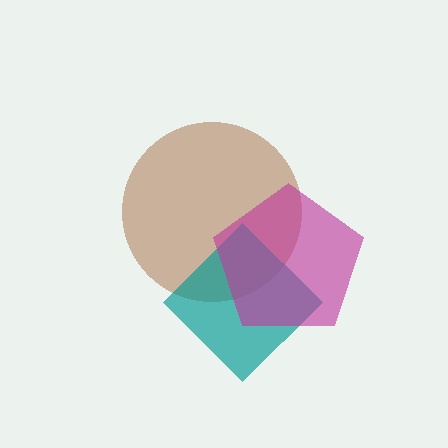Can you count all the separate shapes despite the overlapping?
Yes, there are 3 separate shapes.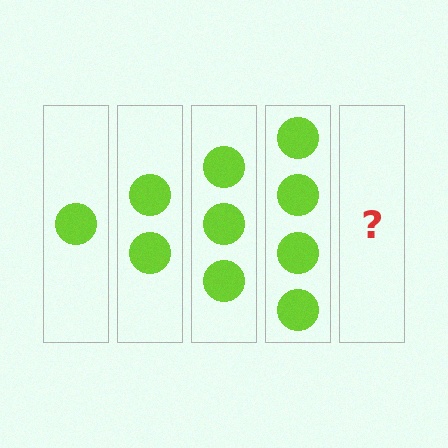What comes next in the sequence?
The next element should be 5 circles.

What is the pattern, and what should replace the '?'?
The pattern is that each step adds one more circle. The '?' should be 5 circles.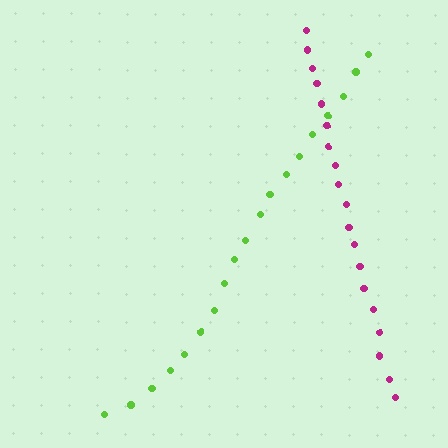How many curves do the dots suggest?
There are 2 distinct paths.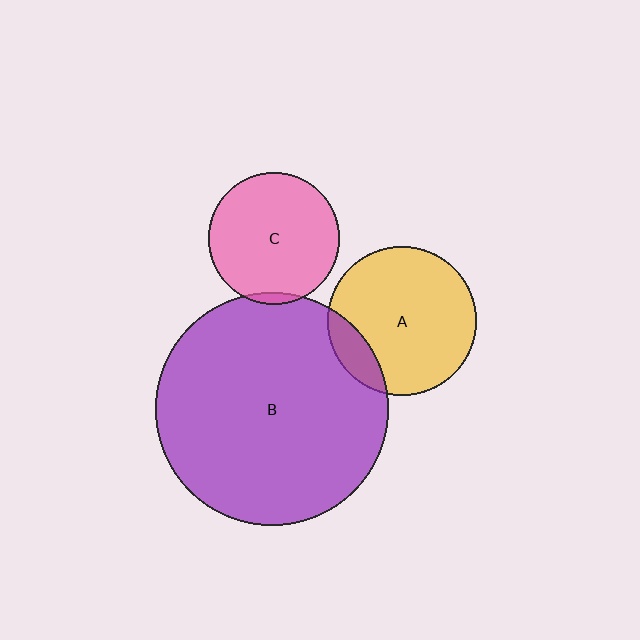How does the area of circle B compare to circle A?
Approximately 2.4 times.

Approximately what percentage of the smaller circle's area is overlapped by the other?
Approximately 5%.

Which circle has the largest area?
Circle B (purple).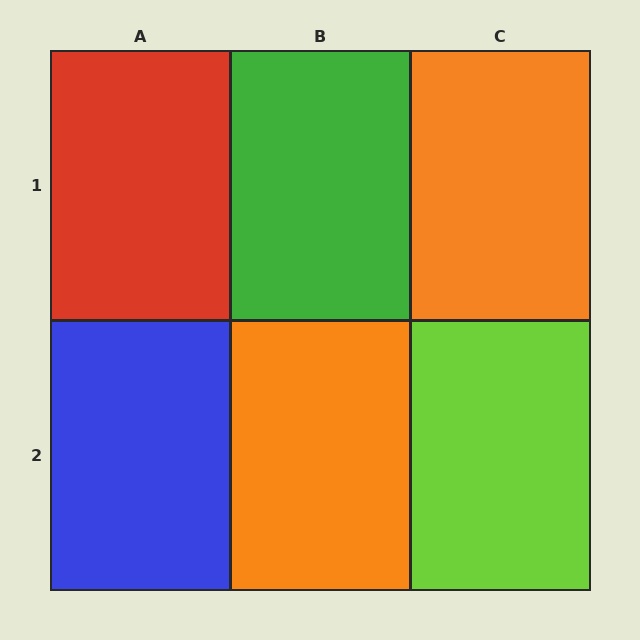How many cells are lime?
1 cell is lime.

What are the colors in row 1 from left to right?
Red, green, orange.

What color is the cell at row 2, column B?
Orange.